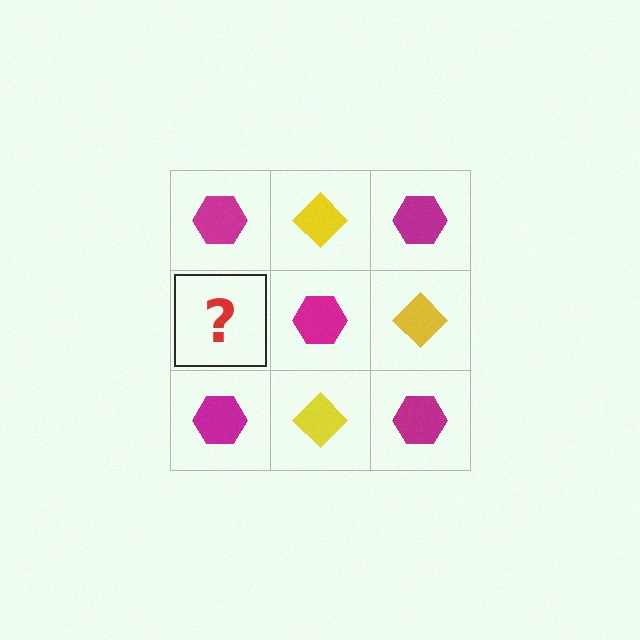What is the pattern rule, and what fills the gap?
The rule is that it alternates magenta hexagon and yellow diamond in a checkerboard pattern. The gap should be filled with a yellow diamond.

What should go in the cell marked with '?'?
The missing cell should contain a yellow diamond.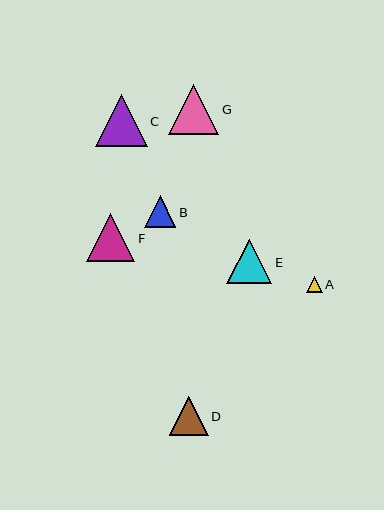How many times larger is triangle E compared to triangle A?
Triangle E is approximately 2.8 times the size of triangle A.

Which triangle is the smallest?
Triangle A is the smallest with a size of approximately 16 pixels.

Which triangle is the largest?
Triangle C is the largest with a size of approximately 52 pixels.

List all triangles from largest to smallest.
From largest to smallest: C, G, F, E, D, B, A.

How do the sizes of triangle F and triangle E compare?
Triangle F and triangle E are approximately the same size.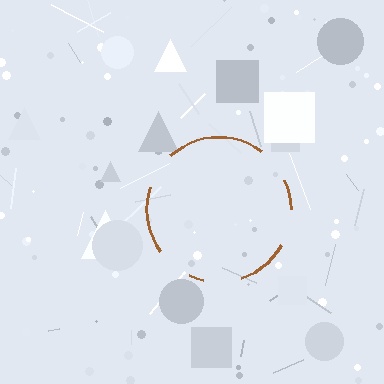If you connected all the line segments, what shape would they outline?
They would outline a circle.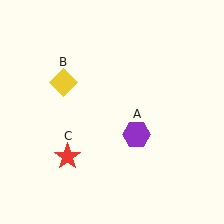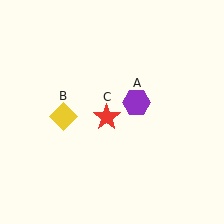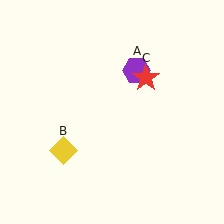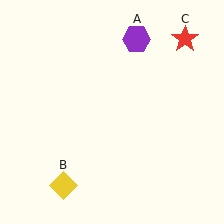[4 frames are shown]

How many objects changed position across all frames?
3 objects changed position: purple hexagon (object A), yellow diamond (object B), red star (object C).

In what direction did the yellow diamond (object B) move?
The yellow diamond (object B) moved down.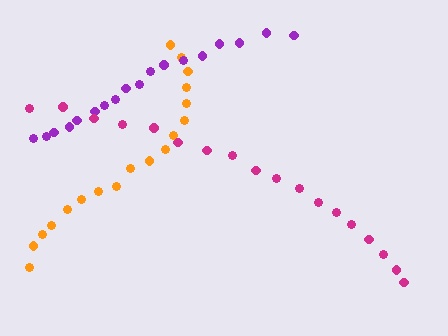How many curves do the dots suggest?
There are 3 distinct paths.